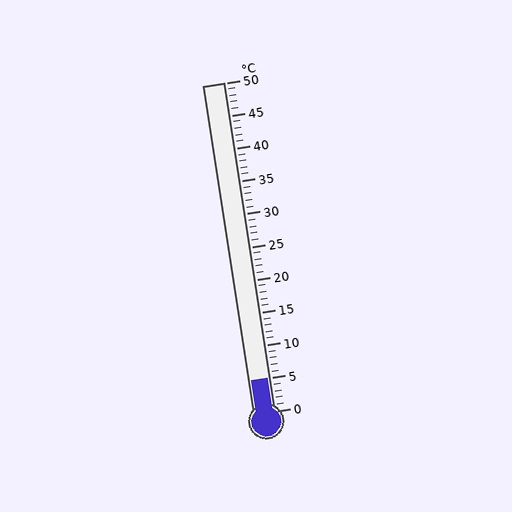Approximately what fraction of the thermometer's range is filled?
The thermometer is filled to approximately 10% of its range.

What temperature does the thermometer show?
The thermometer shows approximately 5°C.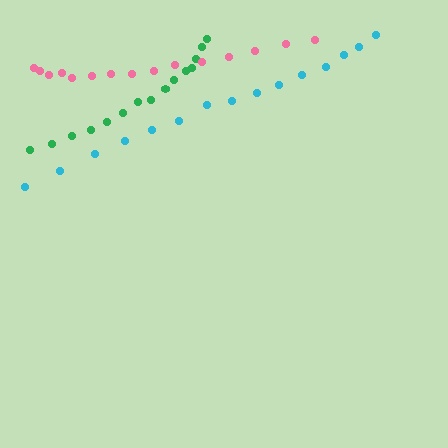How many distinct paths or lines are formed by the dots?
There are 3 distinct paths.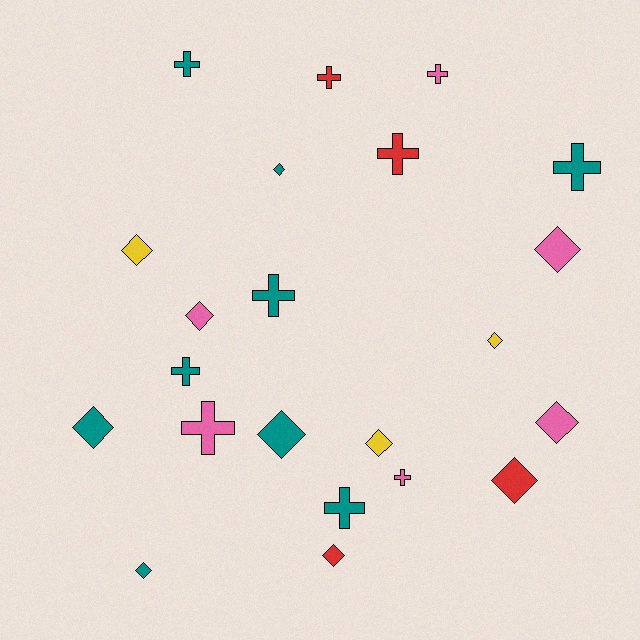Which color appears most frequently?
Teal, with 9 objects.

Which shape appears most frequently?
Diamond, with 12 objects.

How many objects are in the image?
There are 22 objects.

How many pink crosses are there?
There are 3 pink crosses.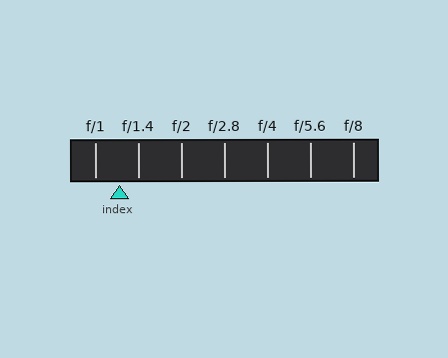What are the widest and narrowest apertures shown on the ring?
The widest aperture shown is f/1 and the narrowest is f/8.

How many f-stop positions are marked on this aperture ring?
There are 7 f-stop positions marked.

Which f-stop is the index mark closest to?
The index mark is closest to f/1.4.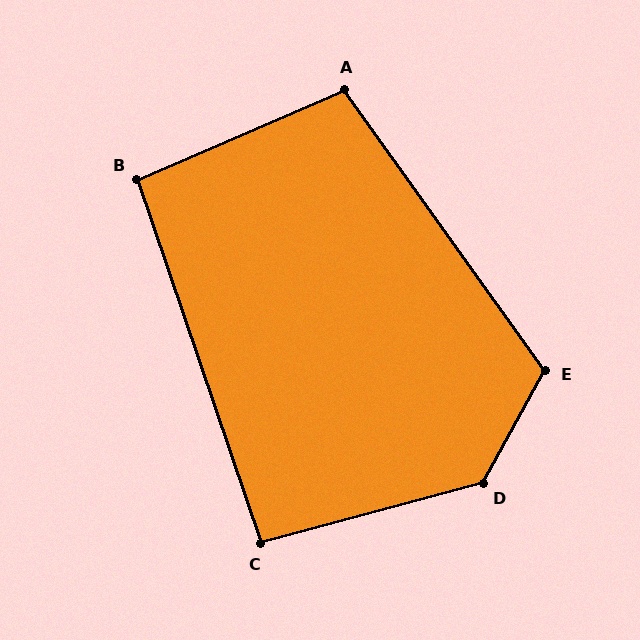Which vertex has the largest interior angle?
D, at approximately 134 degrees.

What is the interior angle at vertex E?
Approximately 115 degrees (obtuse).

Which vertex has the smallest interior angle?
C, at approximately 94 degrees.